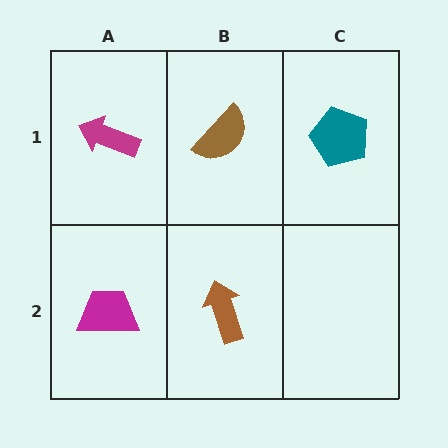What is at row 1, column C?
A teal pentagon.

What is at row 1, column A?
A magenta arrow.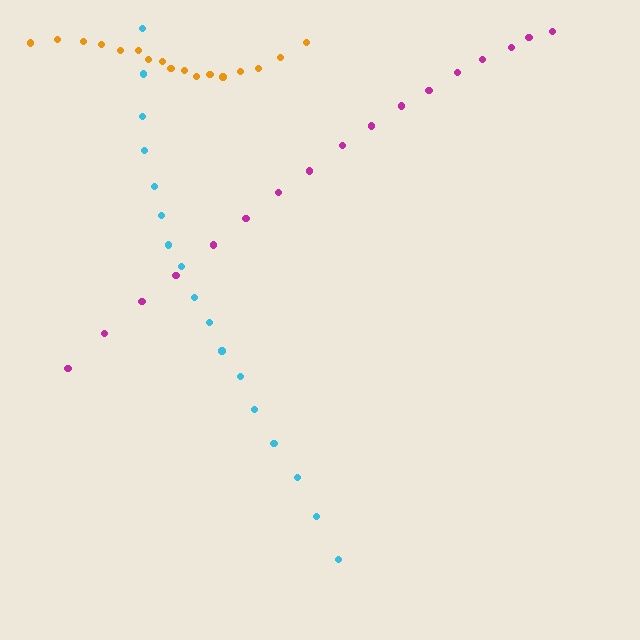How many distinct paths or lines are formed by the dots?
There are 3 distinct paths.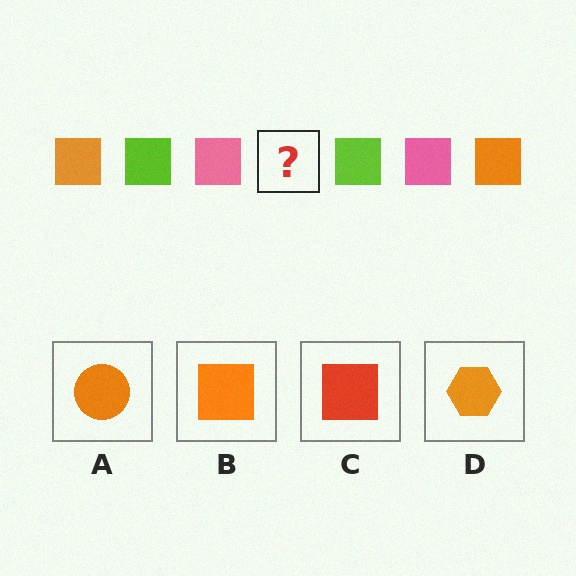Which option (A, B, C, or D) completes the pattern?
B.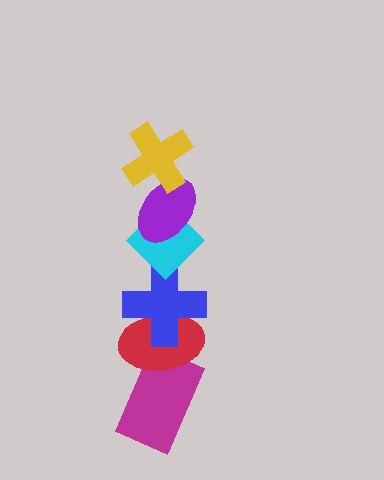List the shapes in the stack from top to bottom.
From top to bottom: the yellow cross, the purple ellipse, the cyan diamond, the blue cross, the red ellipse, the magenta rectangle.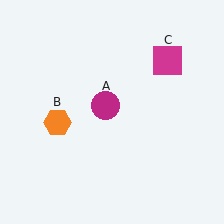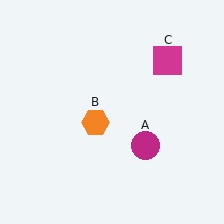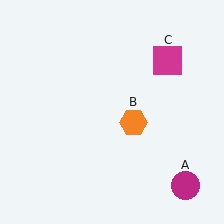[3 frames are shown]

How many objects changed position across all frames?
2 objects changed position: magenta circle (object A), orange hexagon (object B).